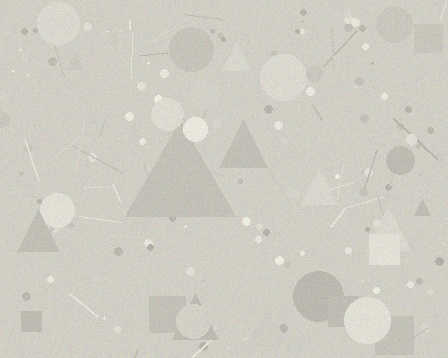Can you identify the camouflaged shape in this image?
The camouflaged shape is a triangle.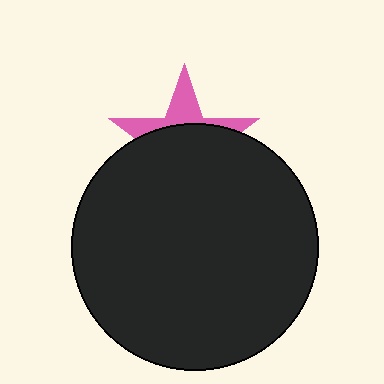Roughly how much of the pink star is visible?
A small part of it is visible (roughly 34%).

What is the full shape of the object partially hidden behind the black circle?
The partially hidden object is a pink star.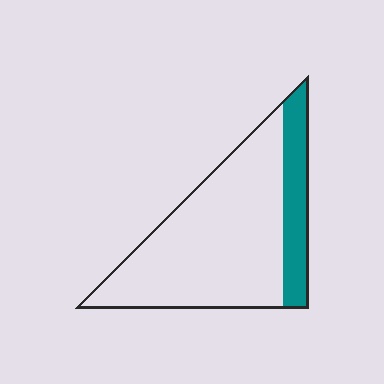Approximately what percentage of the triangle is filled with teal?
Approximately 20%.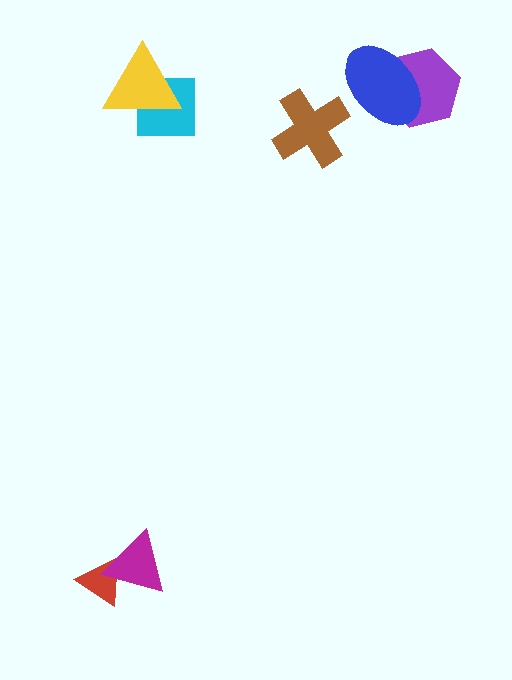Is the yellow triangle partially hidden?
No, no other shape covers it.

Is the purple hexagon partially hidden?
Yes, it is partially covered by another shape.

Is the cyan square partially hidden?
Yes, it is partially covered by another shape.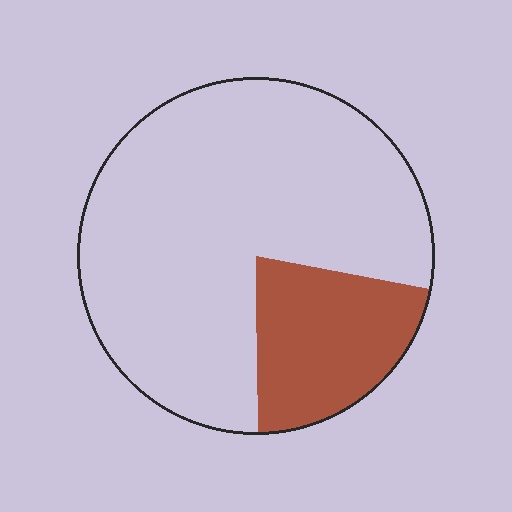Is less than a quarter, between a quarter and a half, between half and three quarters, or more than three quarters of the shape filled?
Less than a quarter.